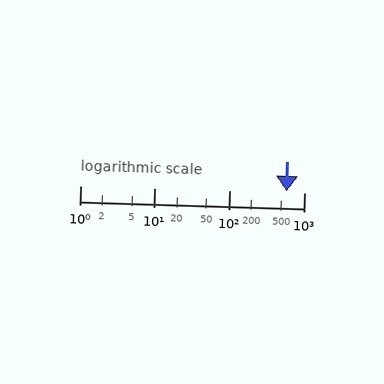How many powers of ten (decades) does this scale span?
The scale spans 3 decades, from 1 to 1000.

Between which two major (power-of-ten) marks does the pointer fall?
The pointer is between 100 and 1000.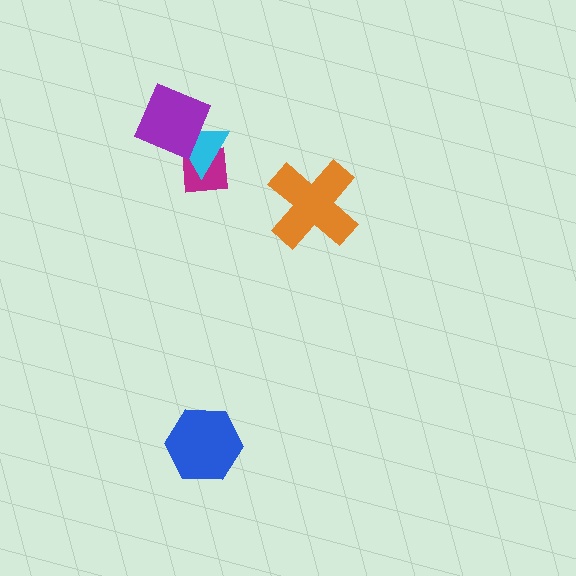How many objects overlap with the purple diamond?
2 objects overlap with the purple diamond.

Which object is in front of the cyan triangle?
The purple diamond is in front of the cyan triangle.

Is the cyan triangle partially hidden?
Yes, it is partially covered by another shape.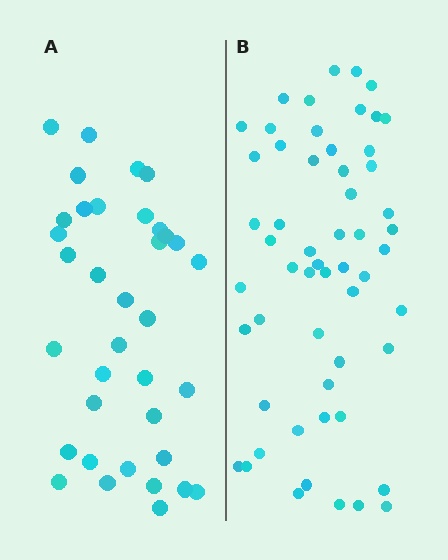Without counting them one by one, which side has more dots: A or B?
Region B (the right region) has more dots.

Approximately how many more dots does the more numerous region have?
Region B has approximately 20 more dots than region A.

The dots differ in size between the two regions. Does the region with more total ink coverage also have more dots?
No. Region A has more total ink coverage because its dots are larger, but region B actually contains more individual dots. Total area can be misleading — the number of items is what matters here.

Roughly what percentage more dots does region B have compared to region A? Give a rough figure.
About 55% more.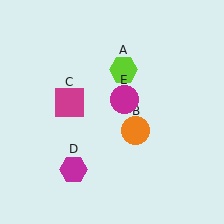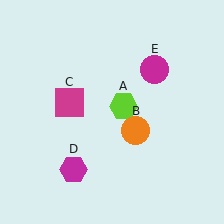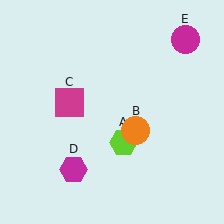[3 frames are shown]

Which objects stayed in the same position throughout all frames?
Orange circle (object B) and magenta square (object C) and magenta hexagon (object D) remained stationary.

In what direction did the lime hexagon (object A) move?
The lime hexagon (object A) moved down.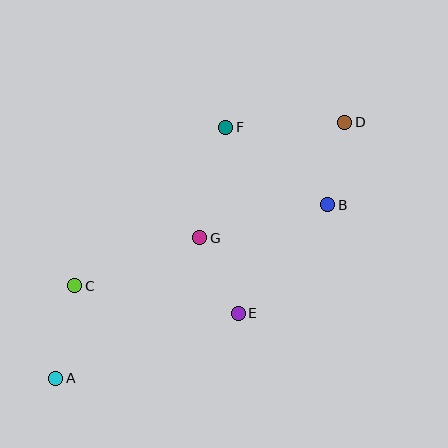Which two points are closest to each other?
Points B and D are closest to each other.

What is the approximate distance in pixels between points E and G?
The distance between E and G is approximately 85 pixels.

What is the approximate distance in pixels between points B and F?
The distance between B and F is approximately 128 pixels.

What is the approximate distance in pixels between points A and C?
The distance between A and C is approximately 95 pixels.